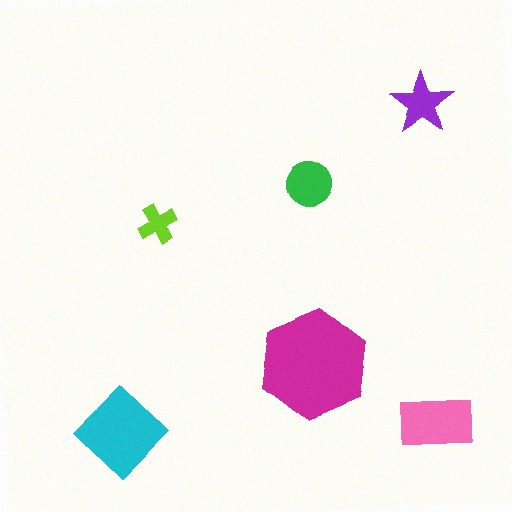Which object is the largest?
The magenta hexagon.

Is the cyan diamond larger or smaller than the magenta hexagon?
Smaller.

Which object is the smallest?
The lime cross.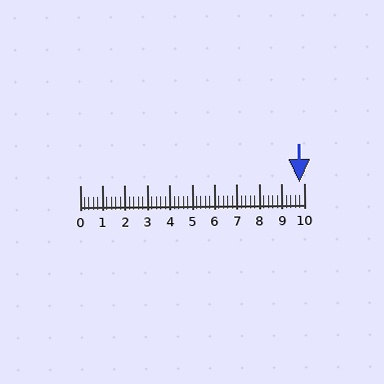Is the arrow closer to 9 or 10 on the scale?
The arrow is closer to 10.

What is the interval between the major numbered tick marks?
The major tick marks are spaced 1 units apart.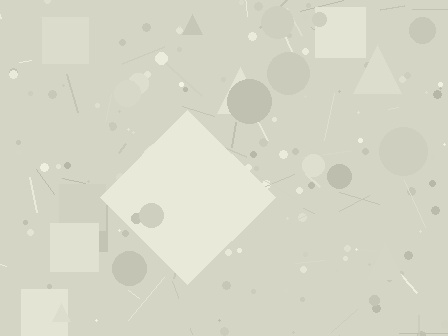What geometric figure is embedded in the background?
A diamond is embedded in the background.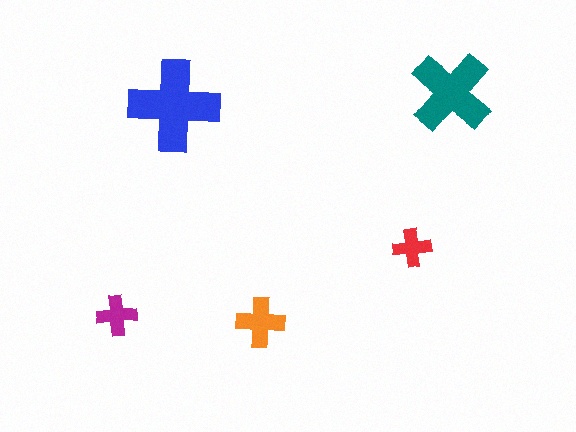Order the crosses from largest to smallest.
the blue one, the teal one, the orange one, the magenta one, the red one.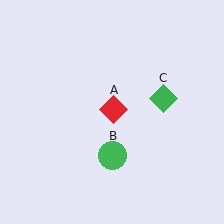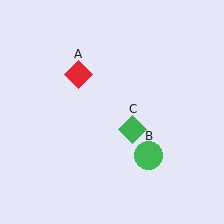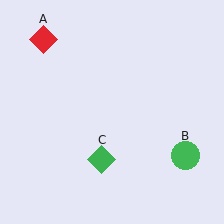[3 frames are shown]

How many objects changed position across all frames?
3 objects changed position: red diamond (object A), green circle (object B), green diamond (object C).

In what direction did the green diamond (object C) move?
The green diamond (object C) moved down and to the left.